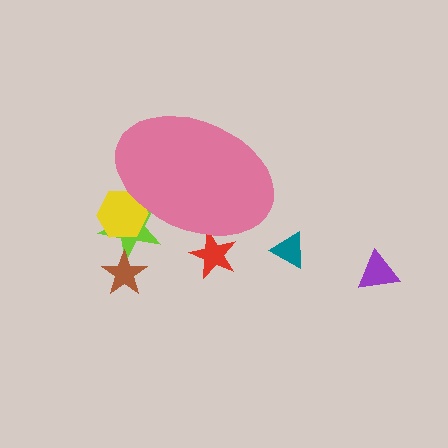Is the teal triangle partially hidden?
No, the teal triangle is fully visible.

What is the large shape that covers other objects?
A pink ellipse.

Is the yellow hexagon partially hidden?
Yes, the yellow hexagon is partially hidden behind the pink ellipse.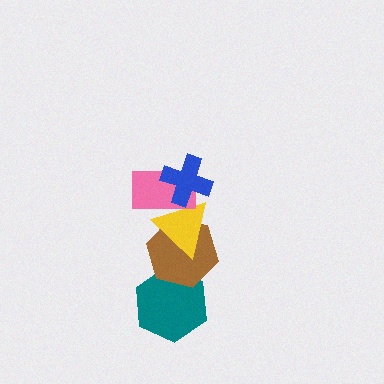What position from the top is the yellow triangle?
The yellow triangle is 3rd from the top.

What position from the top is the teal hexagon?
The teal hexagon is 5th from the top.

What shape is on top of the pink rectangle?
The blue cross is on top of the pink rectangle.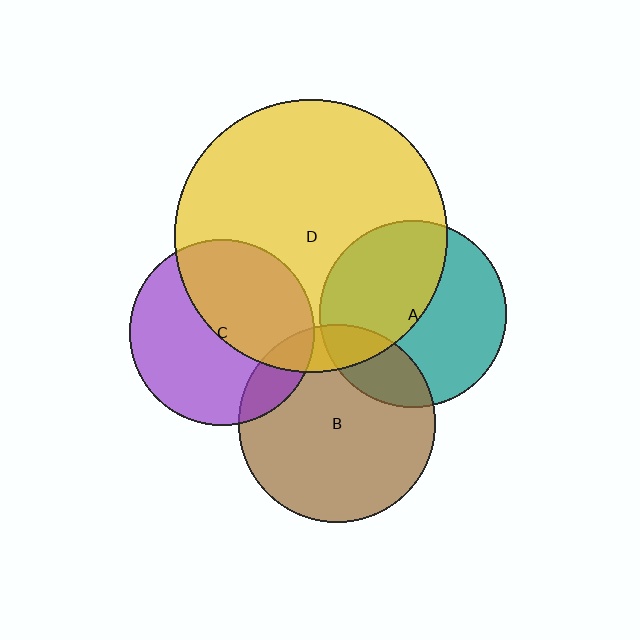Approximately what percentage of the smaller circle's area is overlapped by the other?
Approximately 15%.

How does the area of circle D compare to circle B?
Approximately 1.9 times.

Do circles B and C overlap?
Yes.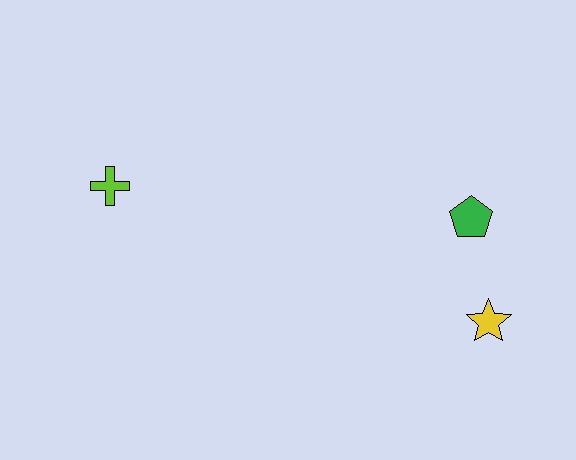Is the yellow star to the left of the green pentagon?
No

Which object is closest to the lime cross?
The green pentagon is closest to the lime cross.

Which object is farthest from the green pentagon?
The lime cross is farthest from the green pentagon.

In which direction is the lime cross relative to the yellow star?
The lime cross is to the left of the yellow star.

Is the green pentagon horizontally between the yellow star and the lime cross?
Yes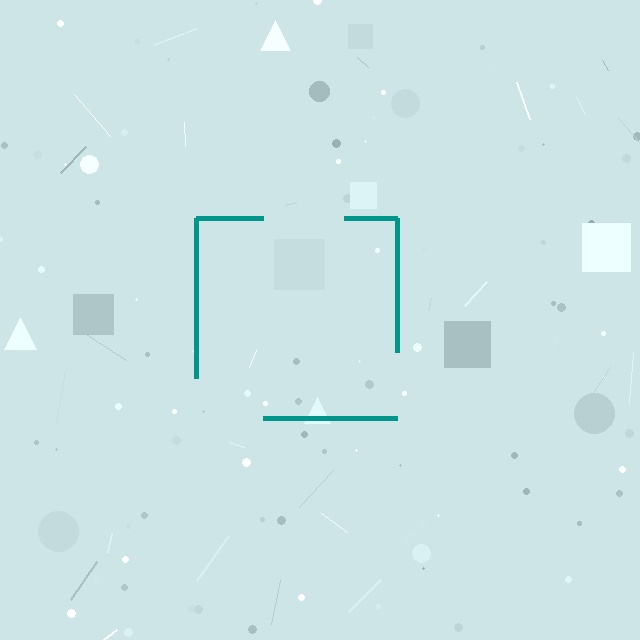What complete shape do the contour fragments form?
The contour fragments form a square.